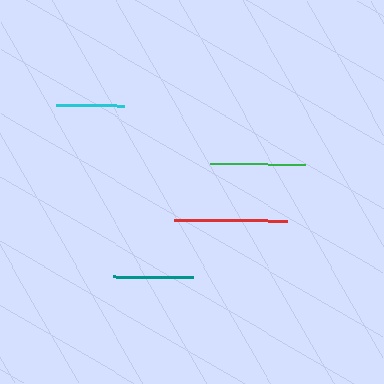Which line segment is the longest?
The red line is the longest at approximately 113 pixels.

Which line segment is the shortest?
The cyan line is the shortest at approximately 67 pixels.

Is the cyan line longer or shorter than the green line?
The green line is longer than the cyan line.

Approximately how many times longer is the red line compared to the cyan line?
The red line is approximately 1.7 times the length of the cyan line.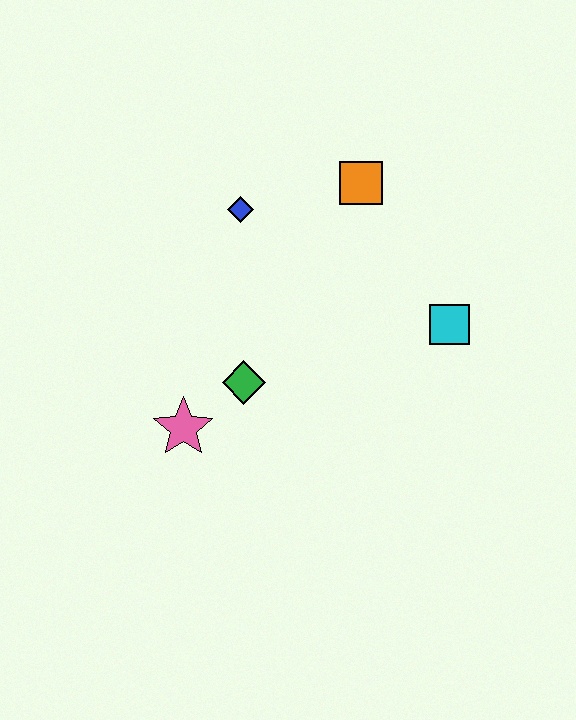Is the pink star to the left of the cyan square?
Yes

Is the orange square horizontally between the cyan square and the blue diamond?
Yes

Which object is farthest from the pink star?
The orange square is farthest from the pink star.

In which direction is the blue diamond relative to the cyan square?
The blue diamond is to the left of the cyan square.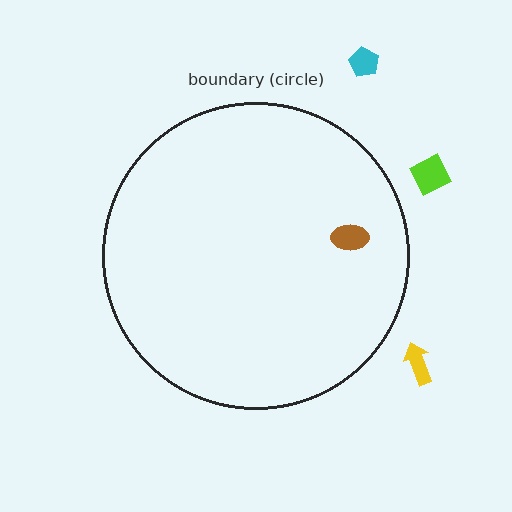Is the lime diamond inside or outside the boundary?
Outside.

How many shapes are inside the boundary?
1 inside, 3 outside.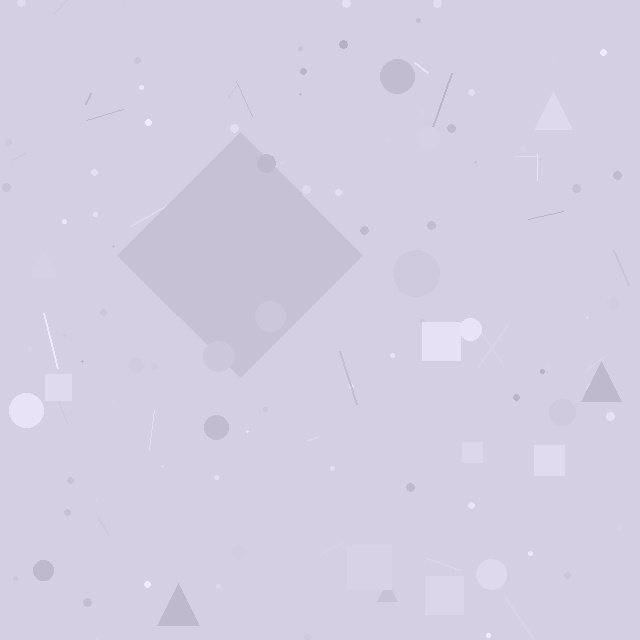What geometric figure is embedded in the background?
A diamond is embedded in the background.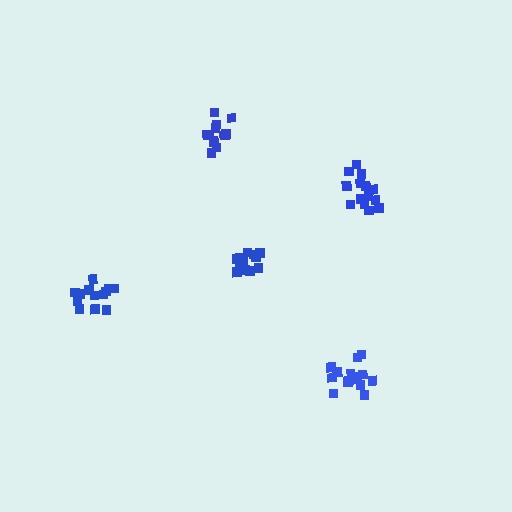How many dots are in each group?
Group 1: 14 dots, Group 2: 12 dots, Group 3: 15 dots, Group 4: 13 dots, Group 5: 13 dots (67 total).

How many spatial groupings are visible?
There are 5 spatial groupings.